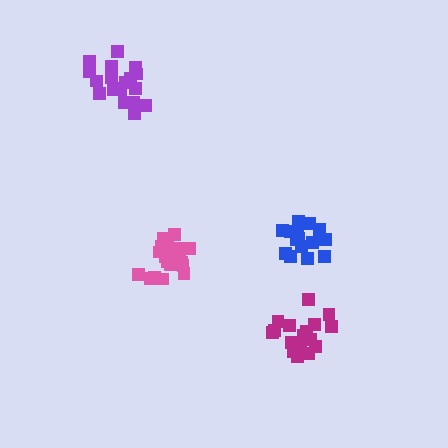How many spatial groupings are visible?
There are 4 spatial groupings.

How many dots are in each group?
Group 1: 20 dots, Group 2: 21 dots, Group 3: 15 dots, Group 4: 17 dots (73 total).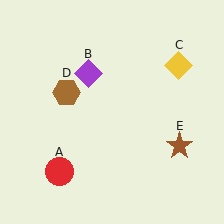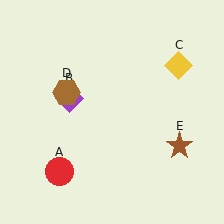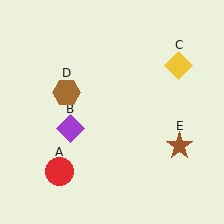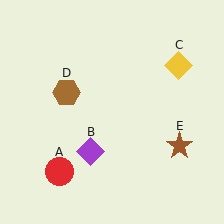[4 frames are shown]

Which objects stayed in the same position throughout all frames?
Red circle (object A) and yellow diamond (object C) and brown hexagon (object D) and brown star (object E) remained stationary.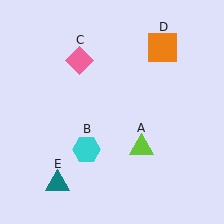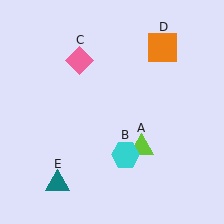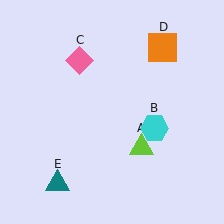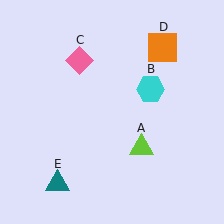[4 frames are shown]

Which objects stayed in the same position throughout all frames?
Lime triangle (object A) and pink diamond (object C) and orange square (object D) and teal triangle (object E) remained stationary.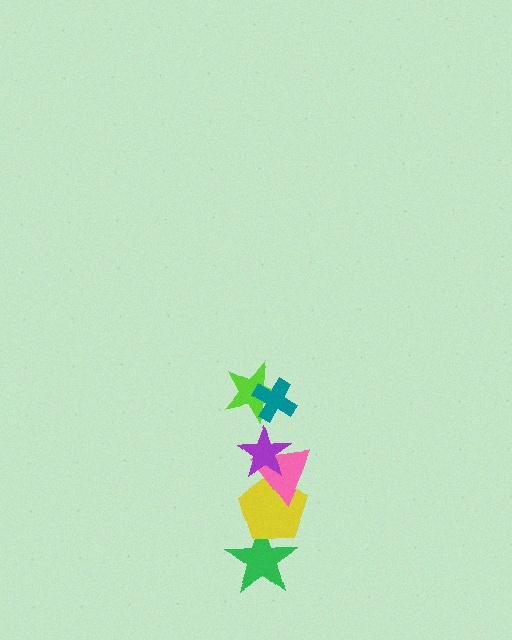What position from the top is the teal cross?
The teal cross is 1st from the top.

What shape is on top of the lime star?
The teal cross is on top of the lime star.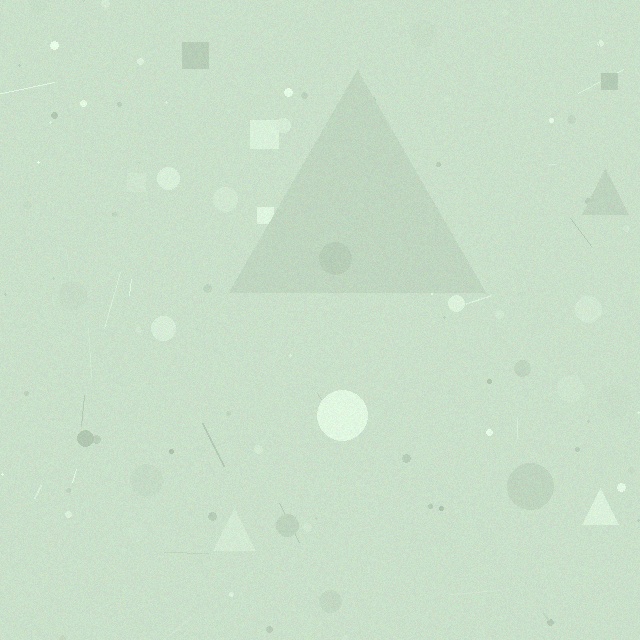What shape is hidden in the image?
A triangle is hidden in the image.